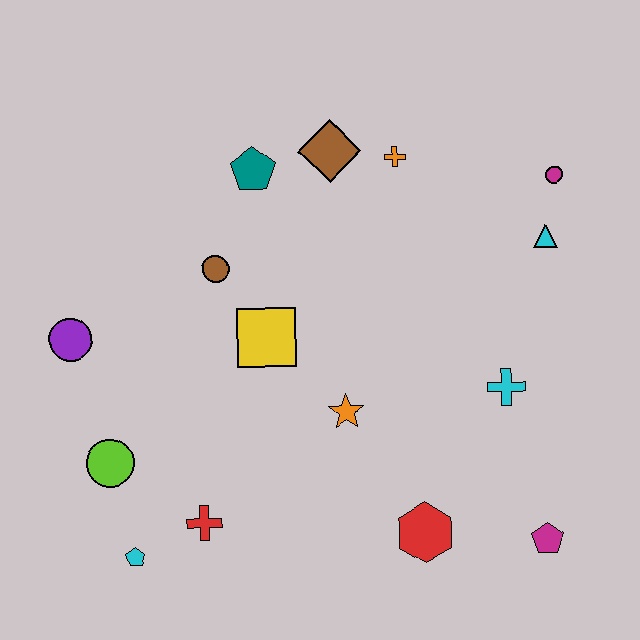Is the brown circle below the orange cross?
Yes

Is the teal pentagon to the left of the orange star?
Yes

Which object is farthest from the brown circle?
The magenta pentagon is farthest from the brown circle.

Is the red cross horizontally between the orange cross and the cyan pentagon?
Yes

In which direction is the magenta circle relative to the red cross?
The magenta circle is to the right of the red cross.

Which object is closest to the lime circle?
The cyan pentagon is closest to the lime circle.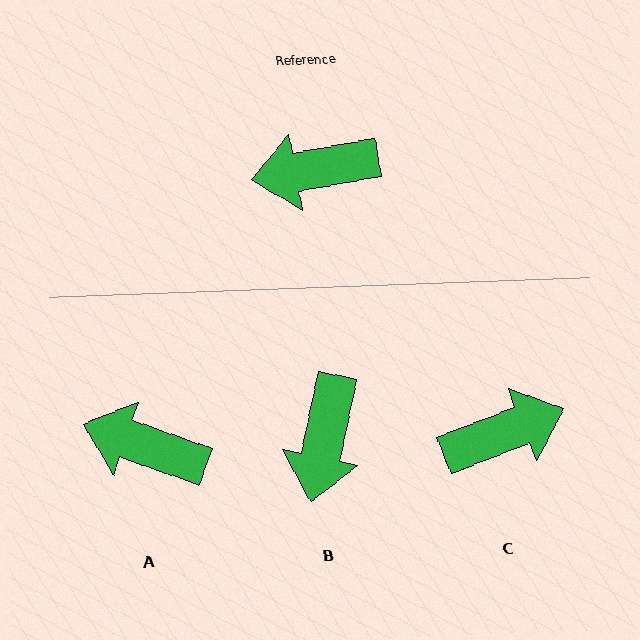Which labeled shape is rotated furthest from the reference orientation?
C, about 169 degrees away.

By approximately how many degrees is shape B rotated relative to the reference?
Approximately 68 degrees counter-clockwise.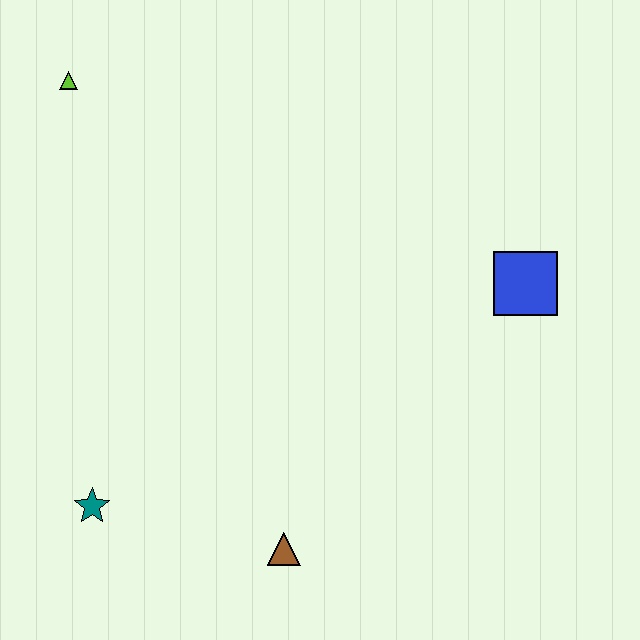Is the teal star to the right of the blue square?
No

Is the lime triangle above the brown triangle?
Yes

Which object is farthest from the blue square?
The lime triangle is farthest from the blue square.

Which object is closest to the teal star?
The brown triangle is closest to the teal star.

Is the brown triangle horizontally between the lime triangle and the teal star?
No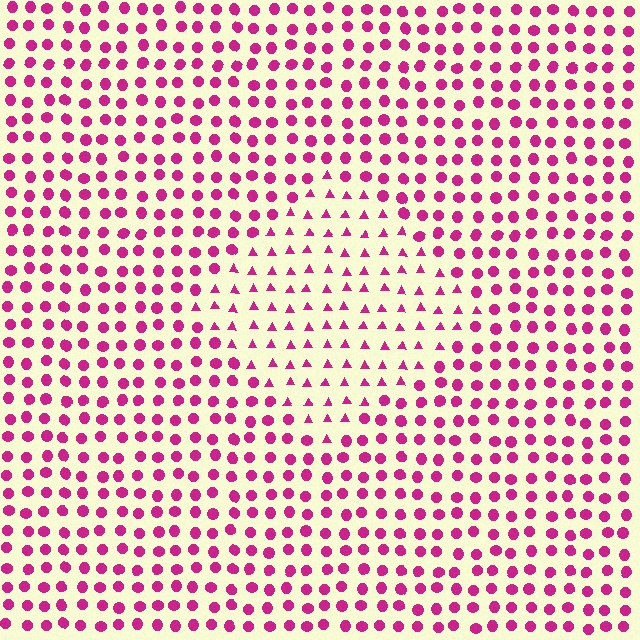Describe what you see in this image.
The image is filled with small magenta elements arranged in a uniform grid. A diamond-shaped region contains triangles, while the surrounding area contains circles. The boundary is defined purely by the change in element shape.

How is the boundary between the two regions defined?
The boundary is defined by a change in element shape: triangles inside vs. circles outside. All elements share the same color and spacing.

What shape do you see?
I see a diamond.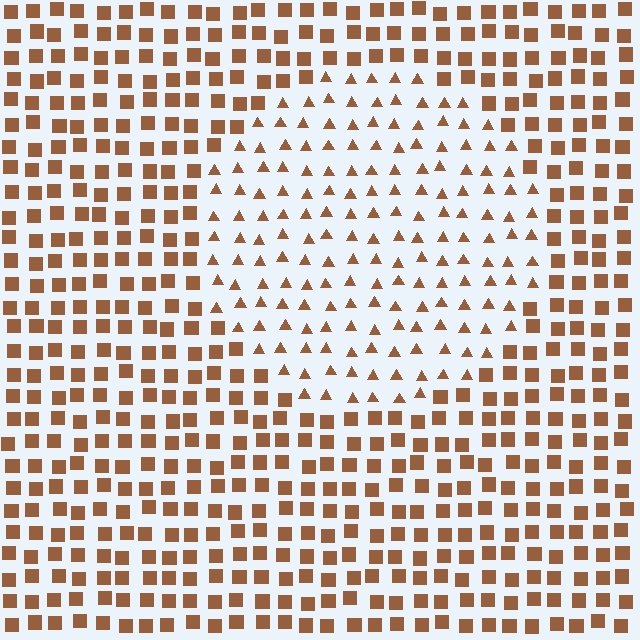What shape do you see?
I see a circle.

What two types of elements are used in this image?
The image uses triangles inside the circle region and squares outside it.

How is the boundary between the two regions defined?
The boundary is defined by a change in element shape: triangles inside vs. squares outside. All elements share the same color and spacing.